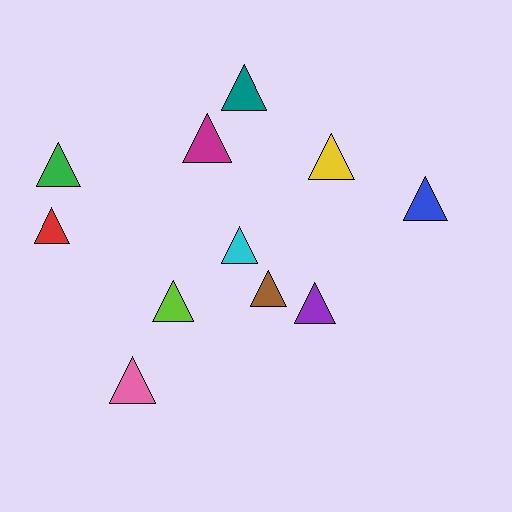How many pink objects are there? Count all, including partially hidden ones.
There is 1 pink object.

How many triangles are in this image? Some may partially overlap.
There are 11 triangles.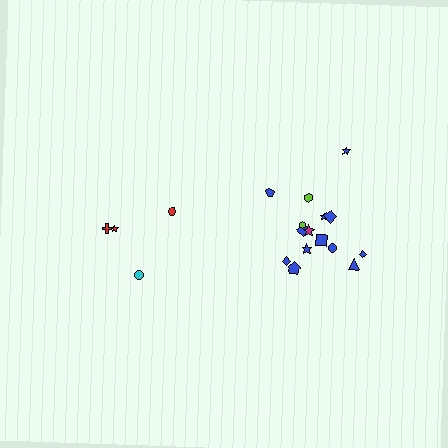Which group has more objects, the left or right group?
The right group.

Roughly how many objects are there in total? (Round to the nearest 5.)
Roughly 20 objects in total.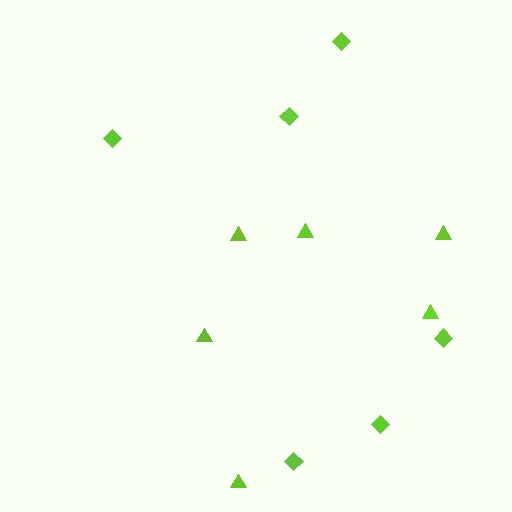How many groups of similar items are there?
There are 2 groups: one group of diamonds (6) and one group of triangles (6).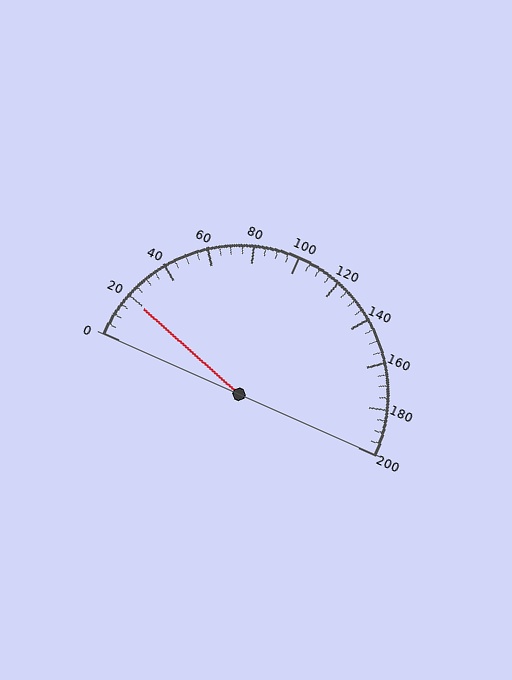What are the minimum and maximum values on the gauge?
The gauge ranges from 0 to 200.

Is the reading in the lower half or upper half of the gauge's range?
The reading is in the lower half of the range (0 to 200).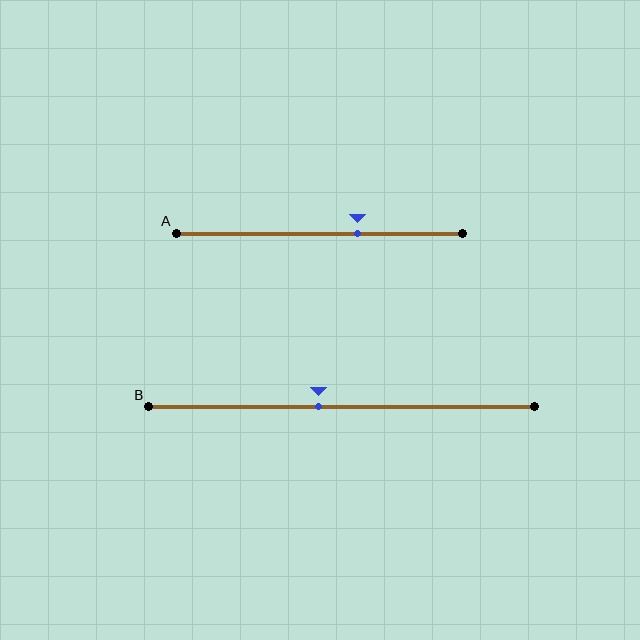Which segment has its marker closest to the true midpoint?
Segment B has its marker closest to the true midpoint.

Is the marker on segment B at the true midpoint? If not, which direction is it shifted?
No, the marker on segment B is shifted to the left by about 6% of the segment length.